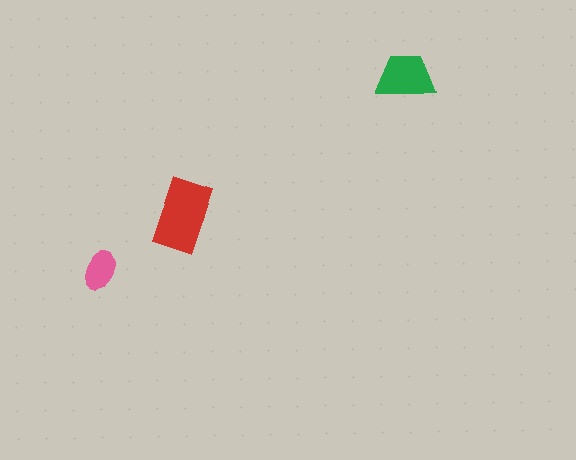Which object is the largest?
The red rectangle.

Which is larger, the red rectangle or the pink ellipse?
The red rectangle.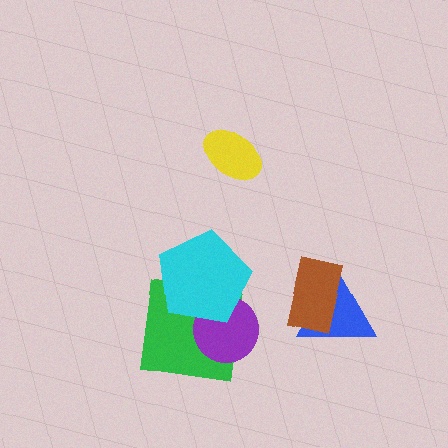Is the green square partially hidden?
Yes, it is partially covered by another shape.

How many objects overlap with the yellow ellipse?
0 objects overlap with the yellow ellipse.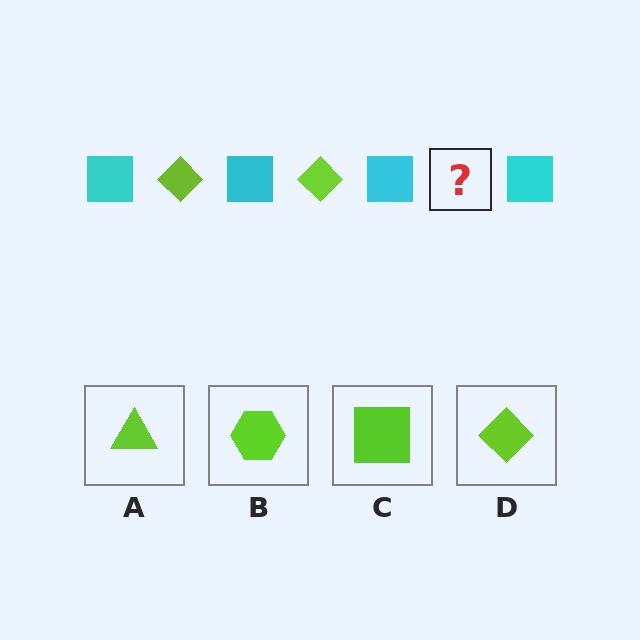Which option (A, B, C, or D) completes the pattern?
D.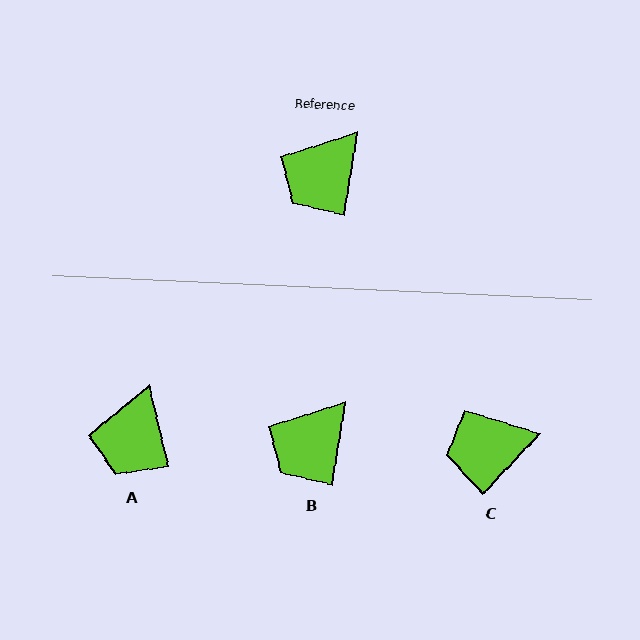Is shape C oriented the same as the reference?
No, it is off by about 34 degrees.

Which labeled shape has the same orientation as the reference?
B.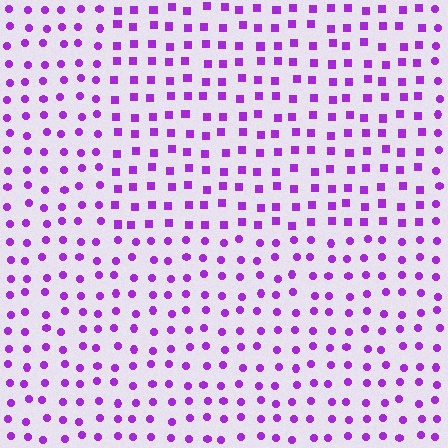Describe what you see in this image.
The image is filled with small purple elements arranged in a uniform grid. A rectangle-shaped region contains squares, while the surrounding area contains circles. The boundary is defined purely by the change in element shape.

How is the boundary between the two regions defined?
The boundary is defined by a change in element shape: squares inside vs. circles outside. All elements share the same color and spacing.